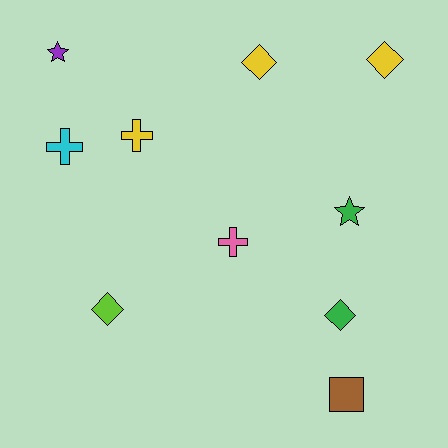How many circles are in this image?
There are no circles.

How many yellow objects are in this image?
There are 3 yellow objects.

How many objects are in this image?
There are 10 objects.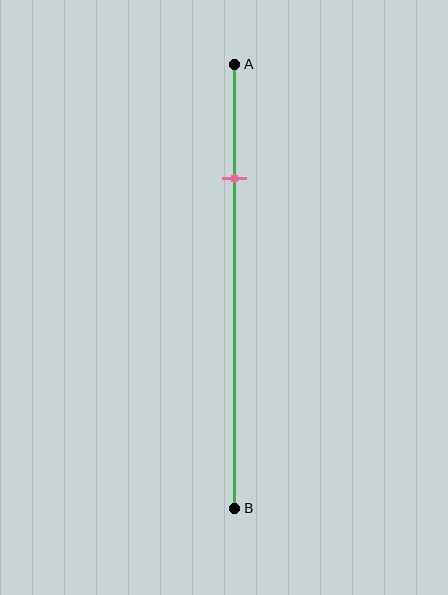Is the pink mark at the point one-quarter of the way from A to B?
Yes, the mark is approximately at the one-quarter point.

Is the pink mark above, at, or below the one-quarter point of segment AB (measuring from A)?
The pink mark is approximately at the one-quarter point of segment AB.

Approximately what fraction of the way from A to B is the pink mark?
The pink mark is approximately 25% of the way from A to B.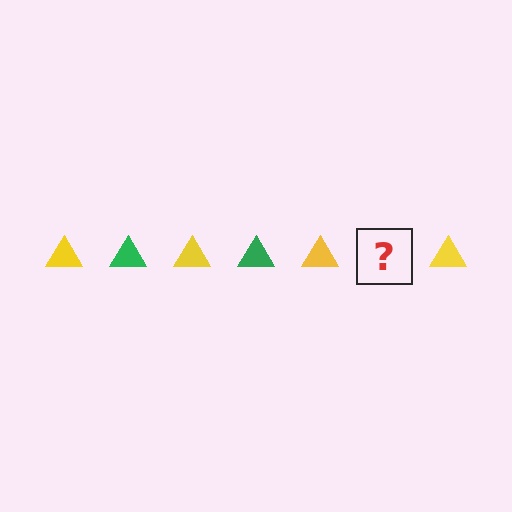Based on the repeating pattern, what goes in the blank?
The blank should be a green triangle.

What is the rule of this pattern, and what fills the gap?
The rule is that the pattern cycles through yellow, green triangles. The gap should be filled with a green triangle.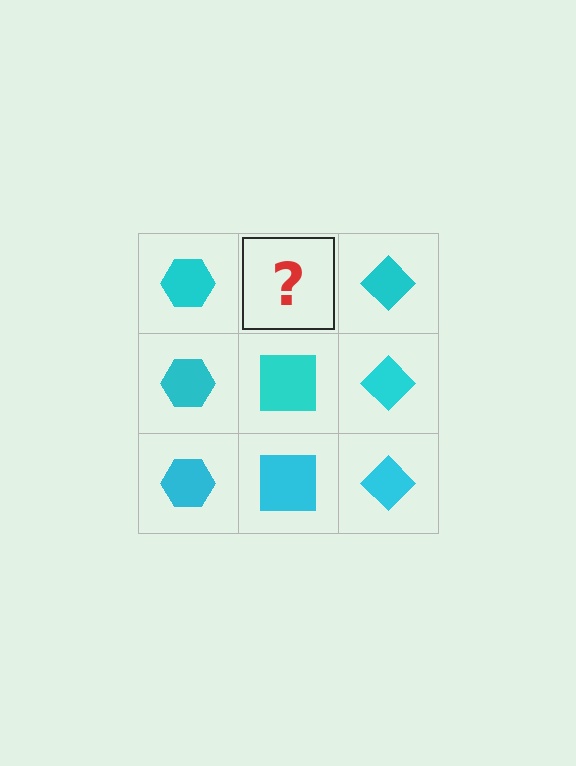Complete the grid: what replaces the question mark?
The question mark should be replaced with a cyan square.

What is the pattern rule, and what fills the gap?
The rule is that each column has a consistent shape. The gap should be filled with a cyan square.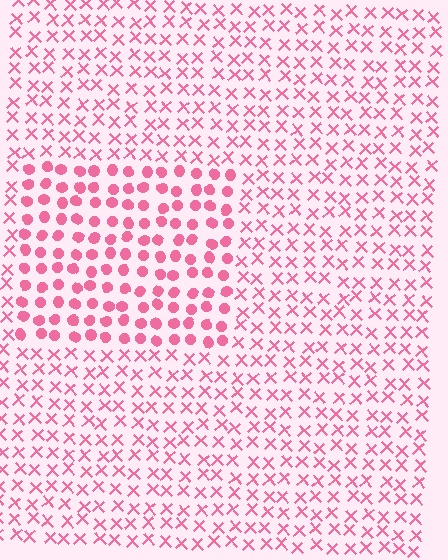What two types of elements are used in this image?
The image uses circles inside the rectangle region and X marks outside it.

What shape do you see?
I see a rectangle.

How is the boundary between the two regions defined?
The boundary is defined by a change in element shape: circles inside vs. X marks outside. All elements share the same color and spacing.